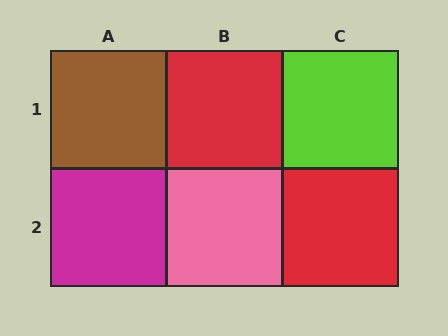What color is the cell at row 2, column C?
Red.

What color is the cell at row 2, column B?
Pink.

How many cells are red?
2 cells are red.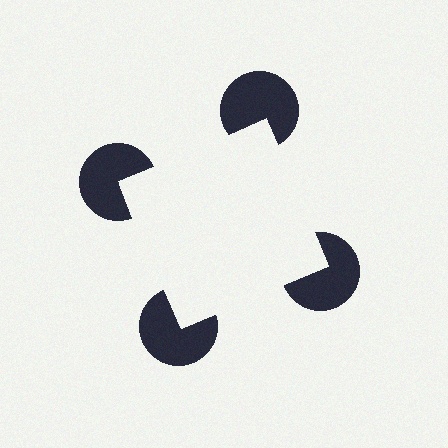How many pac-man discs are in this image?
There are 4 — one at each vertex of the illusory square.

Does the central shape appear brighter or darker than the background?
It typically appears slightly brighter than the background, even though no actual brightness change is drawn.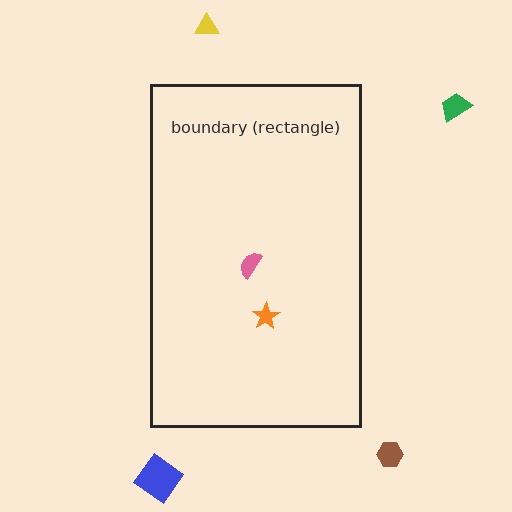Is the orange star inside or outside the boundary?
Inside.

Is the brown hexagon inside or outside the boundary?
Outside.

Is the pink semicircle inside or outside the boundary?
Inside.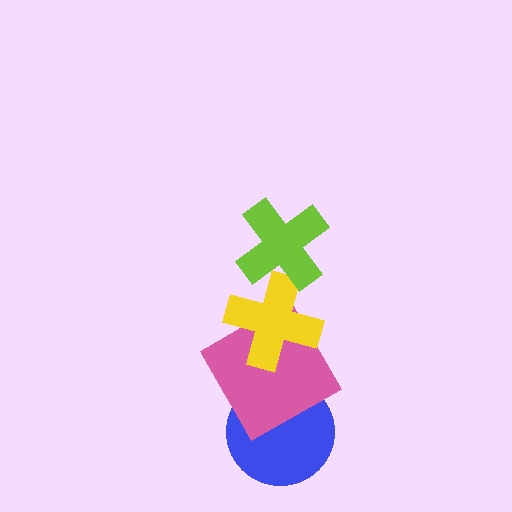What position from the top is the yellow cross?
The yellow cross is 2nd from the top.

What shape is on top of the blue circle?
The pink square is on top of the blue circle.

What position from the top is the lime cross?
The lime cross is 1st from the top.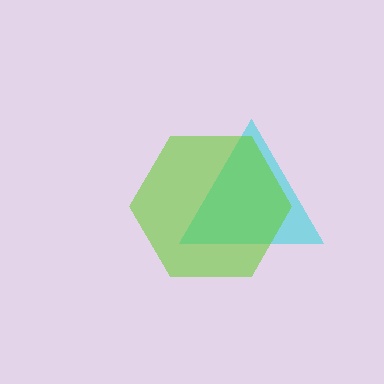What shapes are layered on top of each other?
The layered shapes are: a cyan triangle, a lime hexagon.